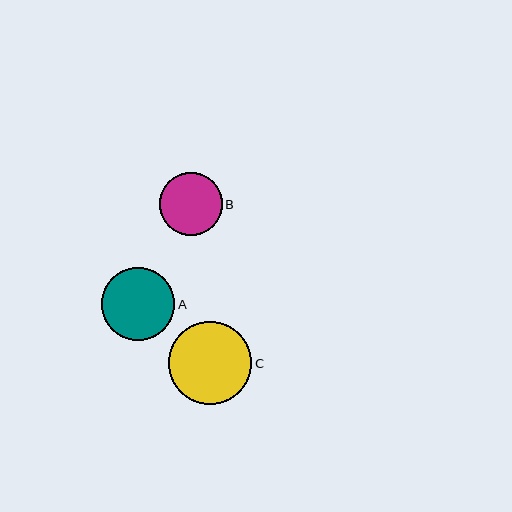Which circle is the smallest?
Circle B is the smallest with a size of approximately 63 pixels.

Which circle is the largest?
Circle C is the largest with a size of approximately 83 pixels.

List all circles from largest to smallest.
From largest to smallest: C, A, B.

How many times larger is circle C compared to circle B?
Circle C is approximately 1.3 times the size of circle B.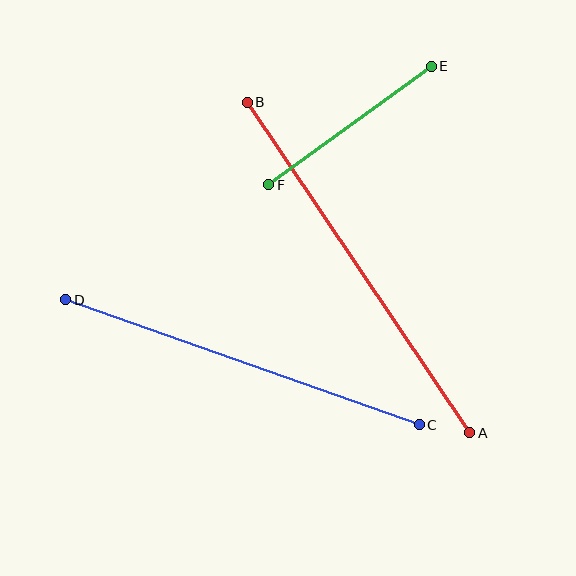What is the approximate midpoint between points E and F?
The midpoint is at approximately (350, 126) pixels.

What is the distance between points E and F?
The distance is approximately 201 pixels.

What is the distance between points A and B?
The distance is approximately 398 pixels.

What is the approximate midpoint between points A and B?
The midpoint is at approximately (358, 267) pixels.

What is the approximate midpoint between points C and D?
The midpoint is at approximately (243, 362) pixels.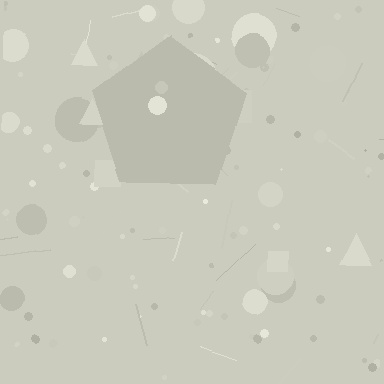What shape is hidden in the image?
A pentagon is hidden in the image.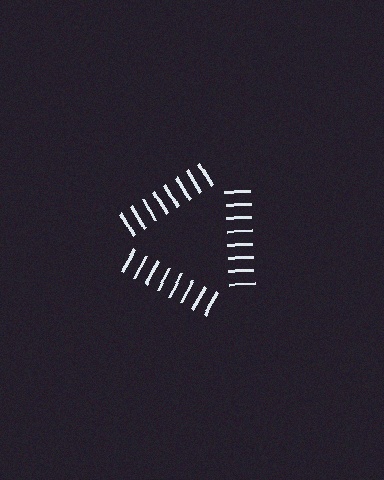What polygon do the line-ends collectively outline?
An illusory triangle — the line segments terminate on its edges but no continuous stroke is drawn.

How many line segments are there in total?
24 — 8 along each of the 3 edges.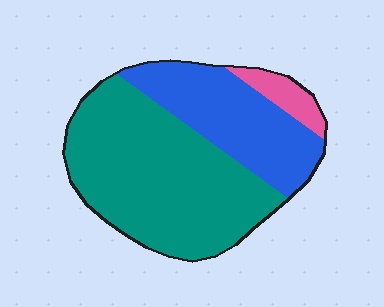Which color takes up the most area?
Teal, at roughly 60%.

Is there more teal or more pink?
Teal.